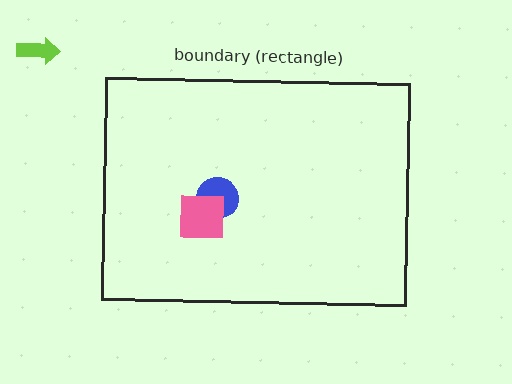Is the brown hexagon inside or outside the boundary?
Inside.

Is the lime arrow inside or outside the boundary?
Outside.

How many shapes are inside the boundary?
3 inside, 1 outside.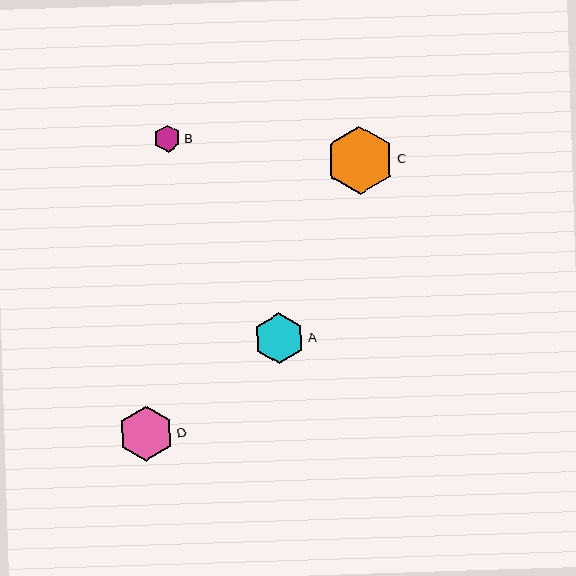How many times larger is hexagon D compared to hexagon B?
Hexagon D is approximately 2.1 times the size of hexagon B.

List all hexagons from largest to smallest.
From largest to smallest: C, D, A, B.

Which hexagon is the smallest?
Hexagon B is the smallest with a size of approximately 27 pixels.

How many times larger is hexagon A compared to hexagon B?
Hexagon A is approximately 1.9 times the size of hexagon B.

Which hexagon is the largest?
Hexagon C is the largest with a size of approximately 68 pixels.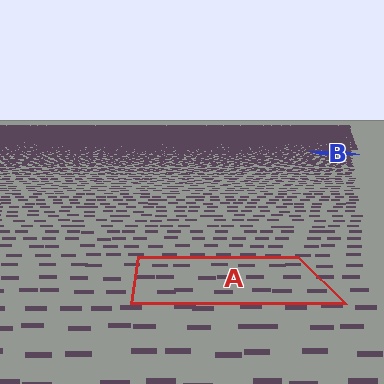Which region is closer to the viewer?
Region A is closer. The texture elements there are larger and more spread out.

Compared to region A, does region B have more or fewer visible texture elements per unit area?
Region B has more texture elements per unit area — they are packed more densely because it is farther away.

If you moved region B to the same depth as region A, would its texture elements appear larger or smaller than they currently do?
They would appear larger. At a closer depth, the same texture elements are projected at a bigger on-screen size.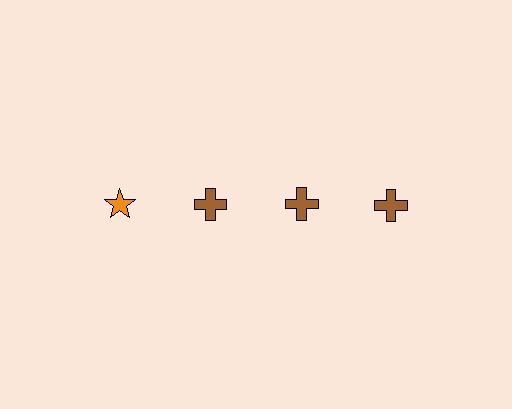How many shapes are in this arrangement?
There are 4 shapes arranged in a grid pattern.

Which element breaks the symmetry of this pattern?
The orange star in the top row, leftmost column breaks the symmetry. All other shapes are brown crosses.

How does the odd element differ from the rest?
It differs in both color (orange instead of brown) and shape (star instead of cross).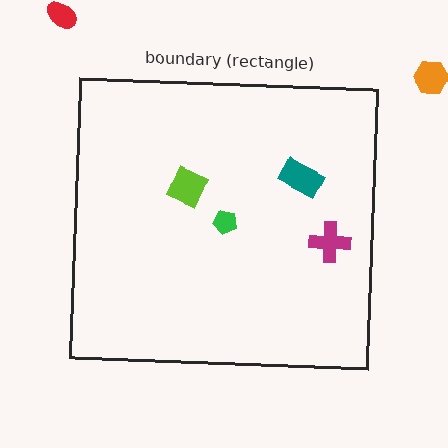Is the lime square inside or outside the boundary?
Inside.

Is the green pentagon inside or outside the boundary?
Inside.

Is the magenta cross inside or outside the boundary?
Inside.